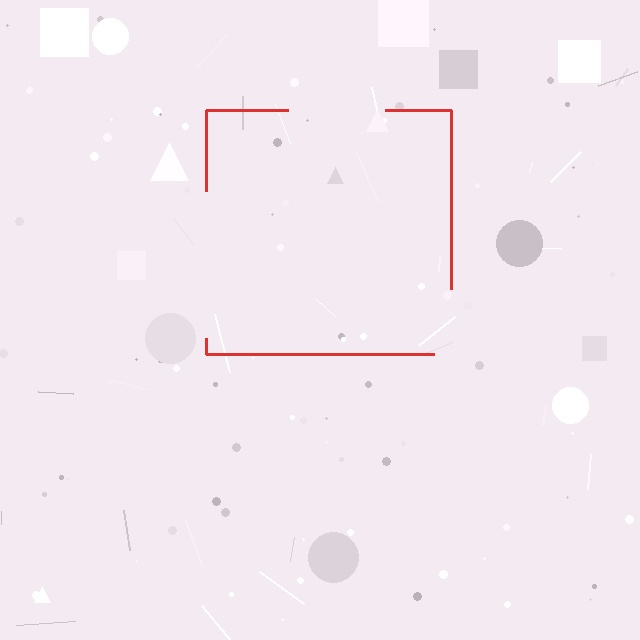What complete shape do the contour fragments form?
The contour fragments form a square.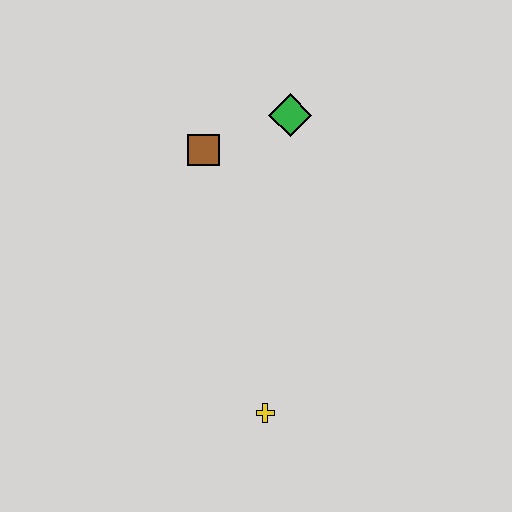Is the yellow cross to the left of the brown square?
No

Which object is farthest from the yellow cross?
The green diamond is farthest from the yellow cross.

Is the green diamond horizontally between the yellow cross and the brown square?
No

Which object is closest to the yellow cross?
The brown square is closest to the yellow cross.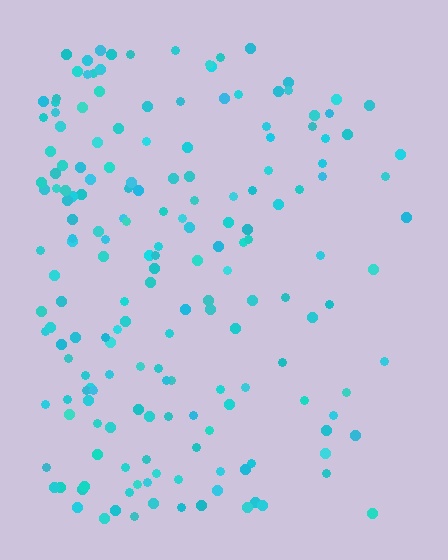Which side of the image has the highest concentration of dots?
The left.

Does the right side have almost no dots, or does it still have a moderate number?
Still a moderate number, just noticeably fewer than the left.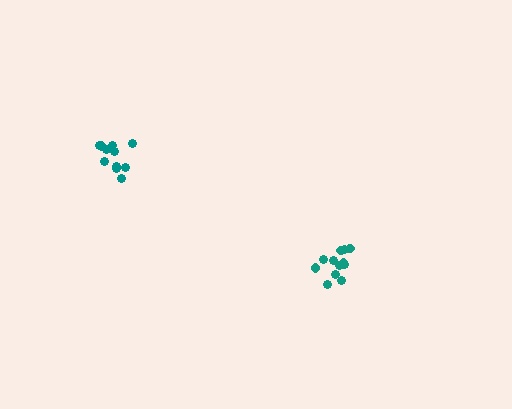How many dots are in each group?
Group 1: 12 dots, Group 2: 12 dots (24 total).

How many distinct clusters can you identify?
There are 2 distinct clusters.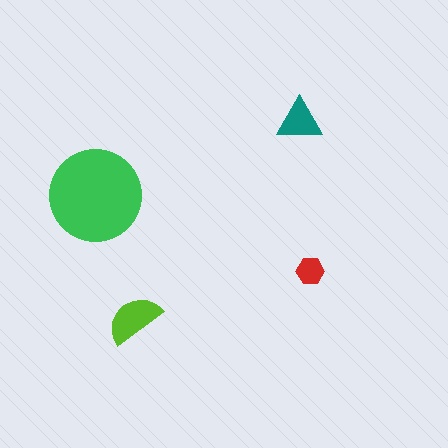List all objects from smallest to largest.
The red hexagon, the teal triangle, the lime semicircle, the green circle.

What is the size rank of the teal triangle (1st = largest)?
3rd.